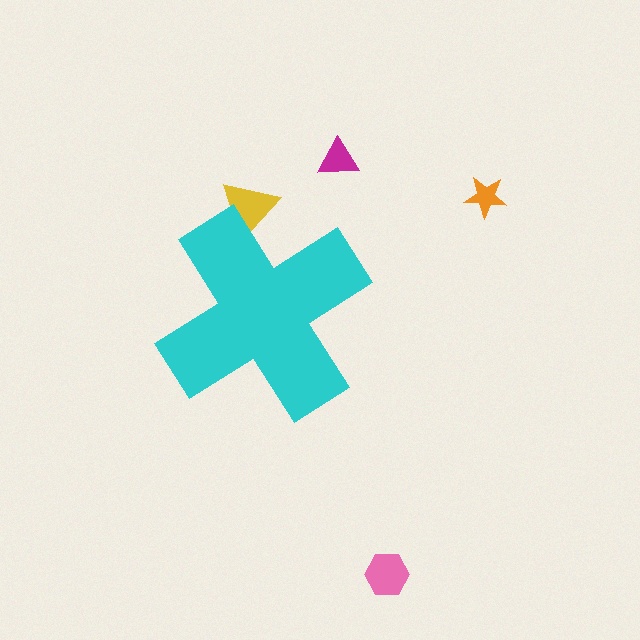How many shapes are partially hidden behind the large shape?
1 shape is partially hidden.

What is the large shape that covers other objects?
A cyan cross.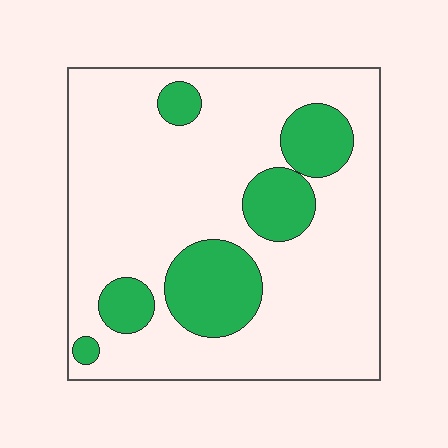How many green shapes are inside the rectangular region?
6.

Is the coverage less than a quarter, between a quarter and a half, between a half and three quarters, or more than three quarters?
Less than a quarter.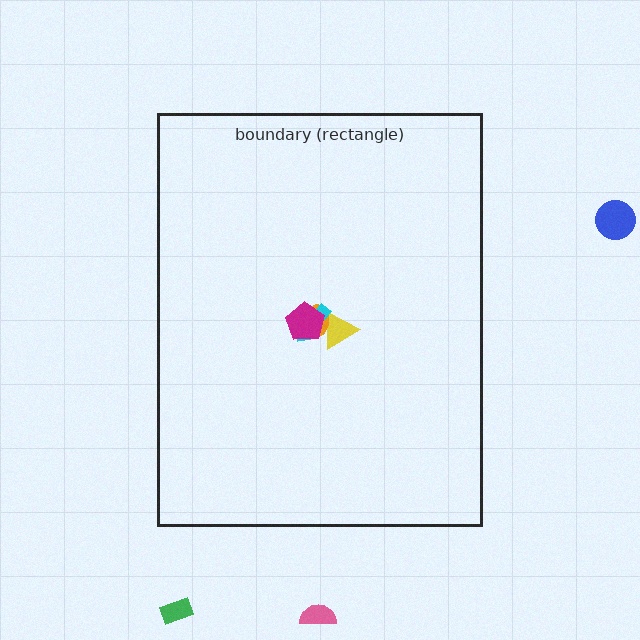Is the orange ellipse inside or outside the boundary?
Inside.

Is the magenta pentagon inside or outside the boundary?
Inside.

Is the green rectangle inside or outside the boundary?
Outside.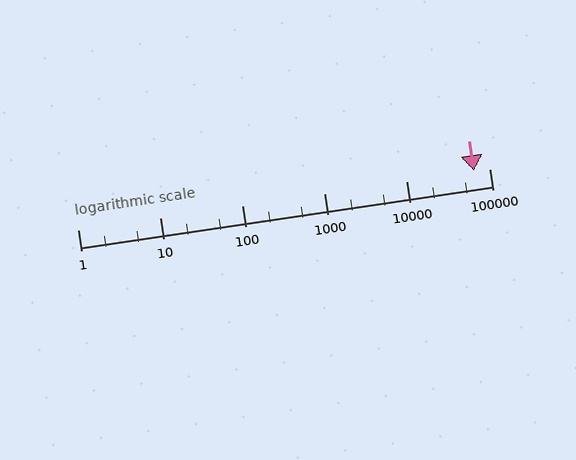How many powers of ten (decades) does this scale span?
The scale spans 5 decades, from 1 to 100000.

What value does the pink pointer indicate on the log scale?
The pointer indicates approximately 65000.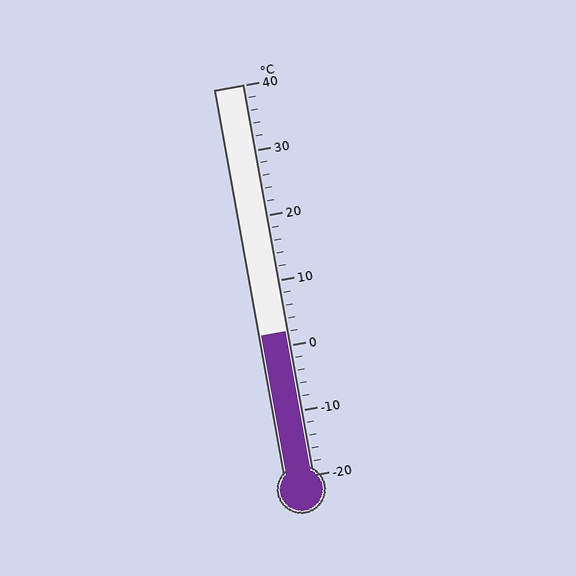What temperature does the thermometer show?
The thermometer shows approximately 2°C.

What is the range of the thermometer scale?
The thermometer scale ranges from -20°C to 40°C.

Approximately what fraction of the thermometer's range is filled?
The thermometer is filled to approximately 35% of its range.